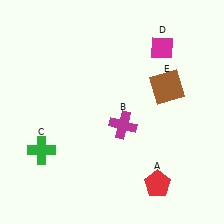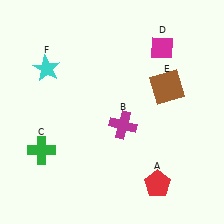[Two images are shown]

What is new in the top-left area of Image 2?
A cyan star (F) was added in the top-left area of Image 2.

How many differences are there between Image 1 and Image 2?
There is 1 difference between the two images.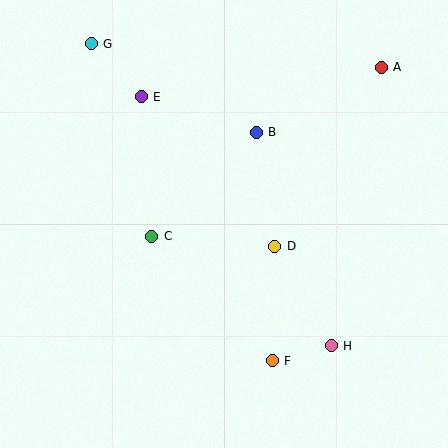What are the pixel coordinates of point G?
Point G is at (91, 44).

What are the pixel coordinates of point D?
Point D is at (275, 246).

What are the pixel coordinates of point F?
Point F is at (272, 361).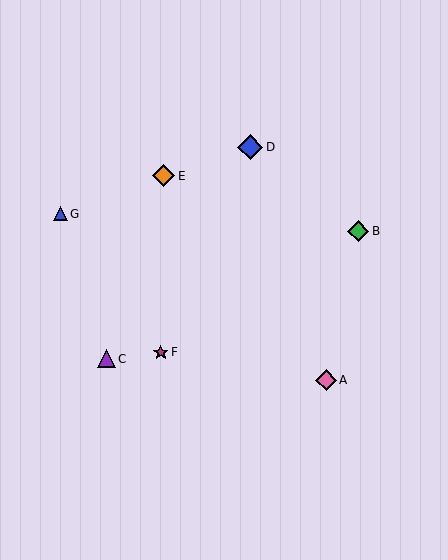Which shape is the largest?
The blue diamond (labeled D) is the largest.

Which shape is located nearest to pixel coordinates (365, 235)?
The green diamond (labeled B) at (358, 231) is nearest to that location.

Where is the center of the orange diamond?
The center of the orange diamond is at (164, 176).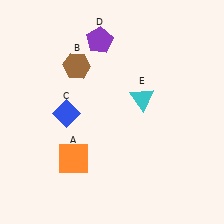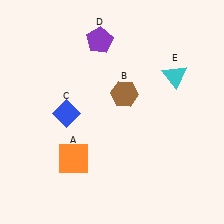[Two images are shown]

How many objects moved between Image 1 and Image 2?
2 objects moved between the two images.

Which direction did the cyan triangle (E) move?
The cyan triangle (E) moved right.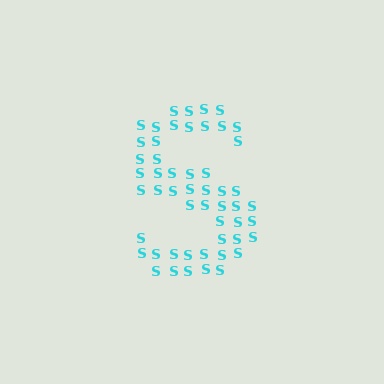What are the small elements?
The small elements are letter S's.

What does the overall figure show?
The overall figure shows the letter S.